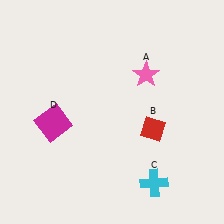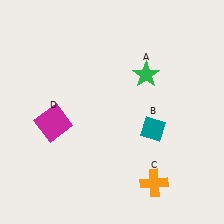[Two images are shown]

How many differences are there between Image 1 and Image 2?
There are 3 differences between the two images.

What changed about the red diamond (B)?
In Image 1, B is red. In Image 2, it changed to teal.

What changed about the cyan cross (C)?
In Image 1, C is cyan. In Image 2, it changed to orange.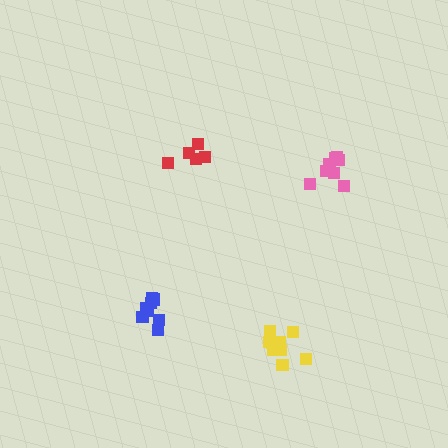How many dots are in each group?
Group 1: 10 dots, Group 2: 5 dots, Group 3: 10 dots, Group 4: 8 dots (33 total).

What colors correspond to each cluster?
The clusters are colored: pink, red, yellow, blue.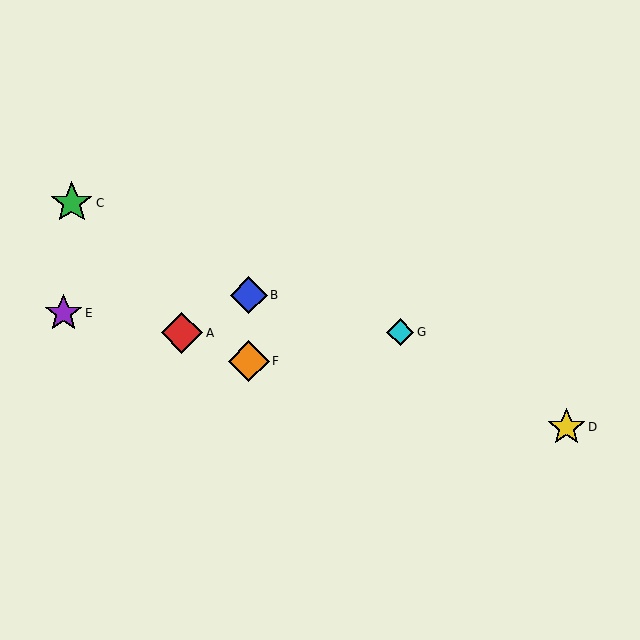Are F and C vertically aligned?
No, F is at x≈249 and C is at x≈72.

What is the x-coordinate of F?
Object F is at x≈249.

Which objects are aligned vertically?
Objects B, F are aligned vertically.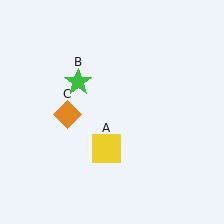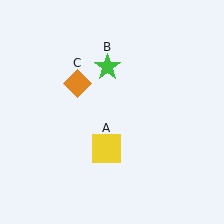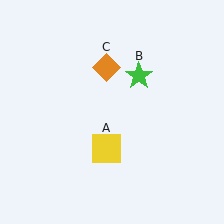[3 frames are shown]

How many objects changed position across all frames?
2 objects changed position: green star (object B), orange diamond (object C).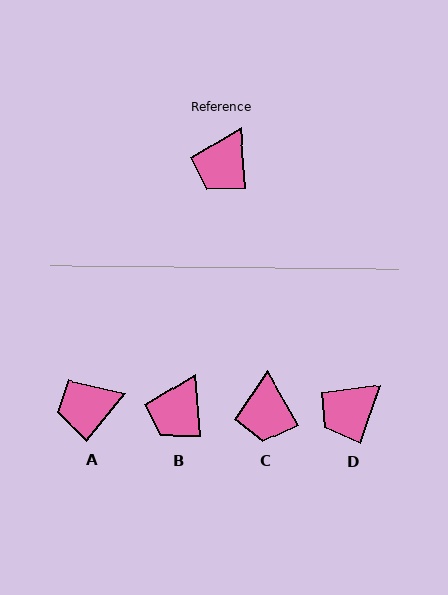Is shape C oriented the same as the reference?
No, it is off by about 25 degrees.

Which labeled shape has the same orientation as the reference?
B.